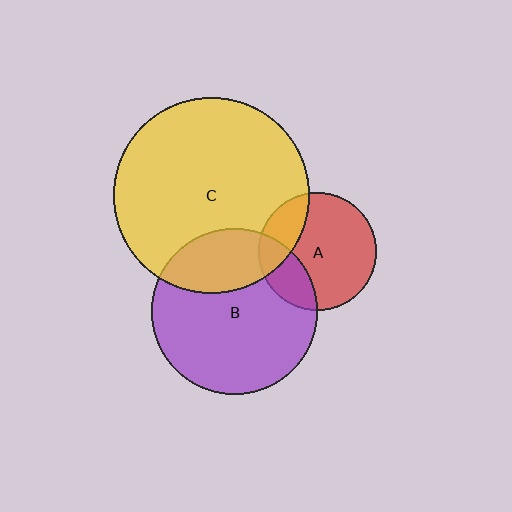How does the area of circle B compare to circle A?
Approximately 2.0 times.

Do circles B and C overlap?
Yes.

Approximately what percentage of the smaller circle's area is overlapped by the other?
Approximately 25%.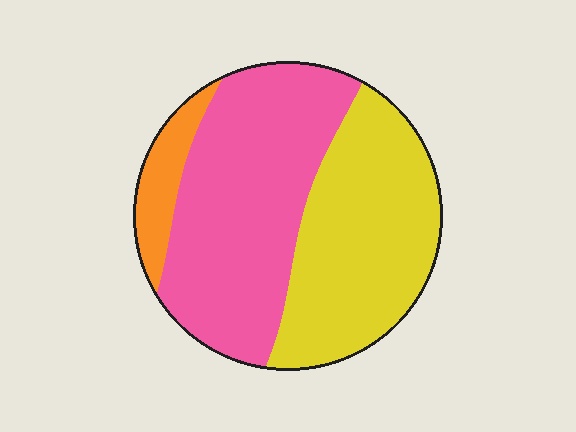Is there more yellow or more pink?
Pink.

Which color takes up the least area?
Orange, at roughly 10%.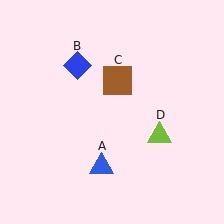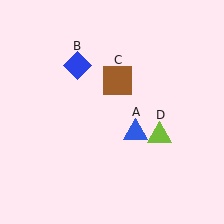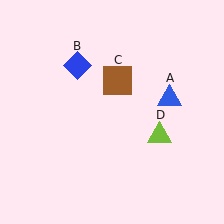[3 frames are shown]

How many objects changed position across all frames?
1 object changed position: blue triangle (object A).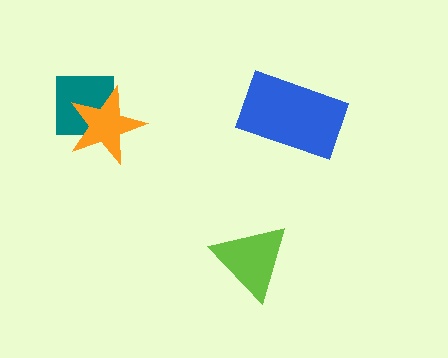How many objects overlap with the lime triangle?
0 objects overlap with the lime triangle.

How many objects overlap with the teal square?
1 object overlaps with the teal square.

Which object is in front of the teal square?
The orange star is in front of the teal square.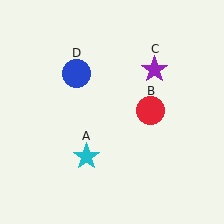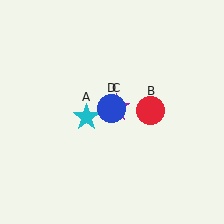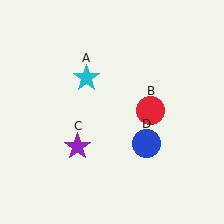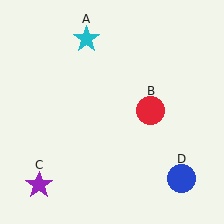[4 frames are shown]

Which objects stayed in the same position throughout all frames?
Red circle (object B) remained stationary.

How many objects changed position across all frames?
3 objects changed position: cyan star (object A), purple star (object C), blue circle (object D).